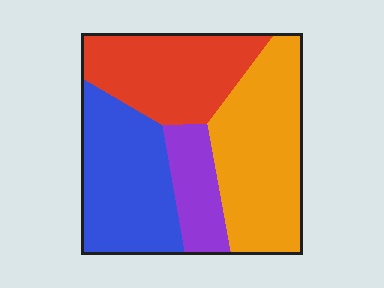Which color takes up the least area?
Purple, at roughly 10%.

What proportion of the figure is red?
Red covers 26% of the figure.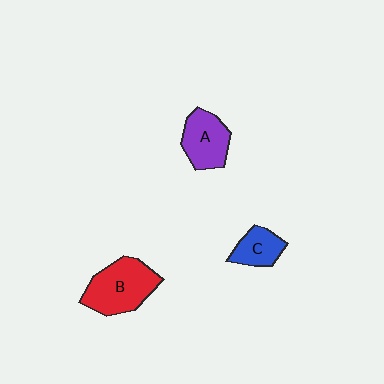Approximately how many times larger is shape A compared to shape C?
Approximately 1.4 times.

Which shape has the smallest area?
Shape C (blue).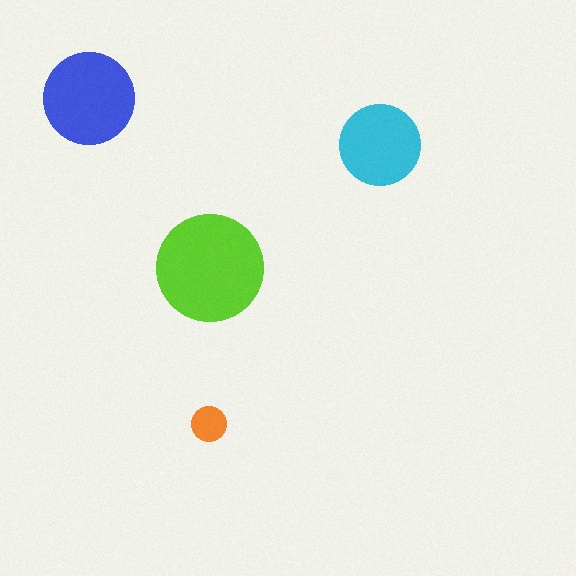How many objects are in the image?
There are 4 objects in the image.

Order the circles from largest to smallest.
the lime one, the blue one, the cyan one, the orange one.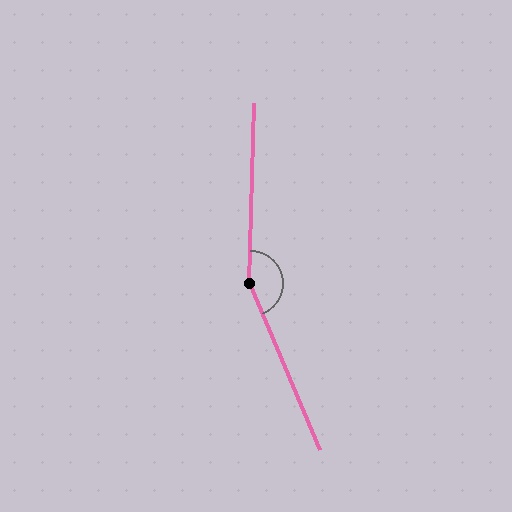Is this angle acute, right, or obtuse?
It is obtuse.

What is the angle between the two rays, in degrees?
Approximately 156 degrees.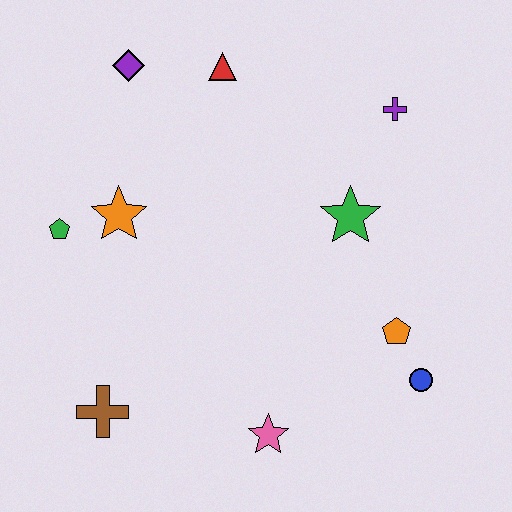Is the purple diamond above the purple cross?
Yes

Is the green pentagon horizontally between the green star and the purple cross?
No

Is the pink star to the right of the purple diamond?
Yes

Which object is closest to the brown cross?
The pink star is closest to the brown cross.